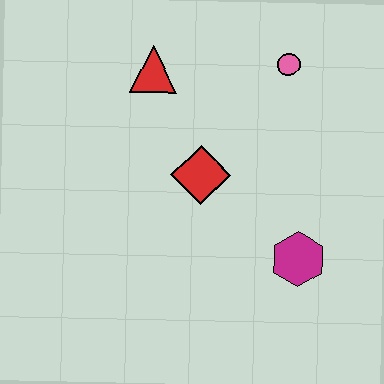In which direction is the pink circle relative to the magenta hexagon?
The pink circle is above the magenta hexagon.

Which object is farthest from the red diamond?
The pink circle is farthest from the red diamond.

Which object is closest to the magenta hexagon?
The red diamond is closest to the magenta hexagon.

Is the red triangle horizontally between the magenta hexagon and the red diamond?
No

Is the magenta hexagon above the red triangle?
No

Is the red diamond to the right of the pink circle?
No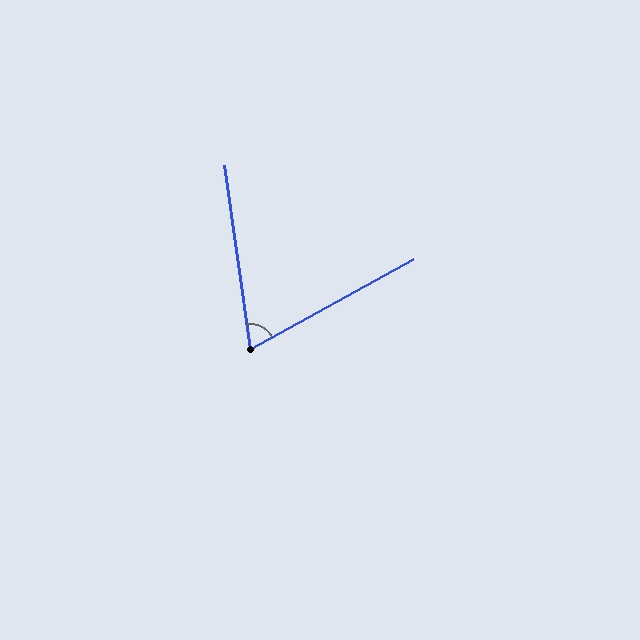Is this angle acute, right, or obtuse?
It is acute.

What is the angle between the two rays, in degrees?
Approximately 69 degrees.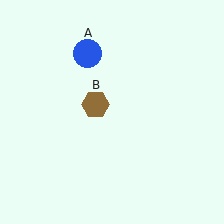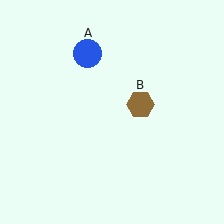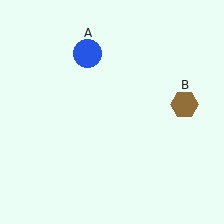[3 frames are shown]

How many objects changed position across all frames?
1 object changed position: brown hexagon (object B).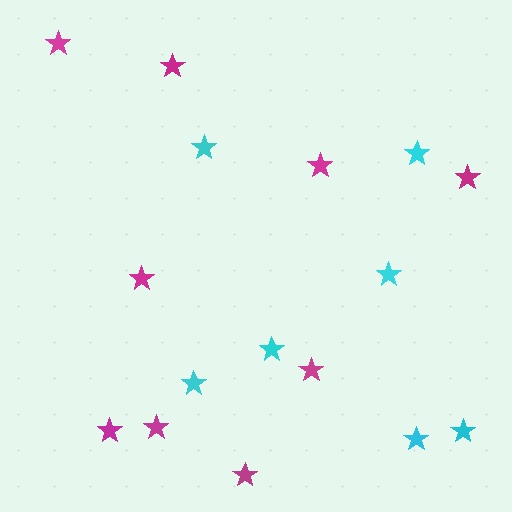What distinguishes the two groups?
There are 2 groups: one group of cyan stars (7) and one group of magenta stars (9).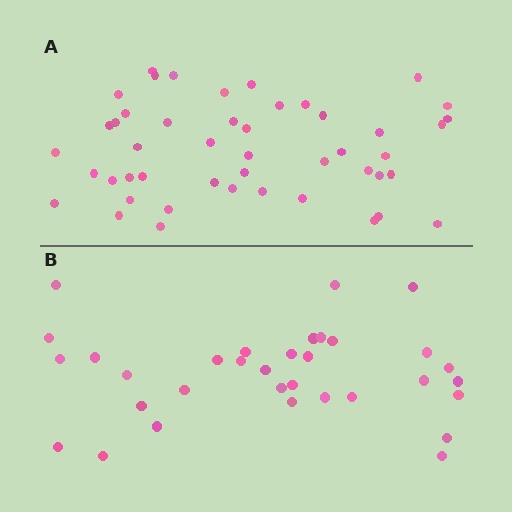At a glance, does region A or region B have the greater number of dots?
Region A (the top region) has more dots.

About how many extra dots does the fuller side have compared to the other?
Region A has approximately 15 more dots than region B.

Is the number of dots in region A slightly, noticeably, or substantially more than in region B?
Region A has noticeably more, but not dramatically so. The ratio is roughly 1.4 to 1.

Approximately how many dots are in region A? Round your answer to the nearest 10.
About 50 dots. (The exact count is 47, which rounds to 50.)